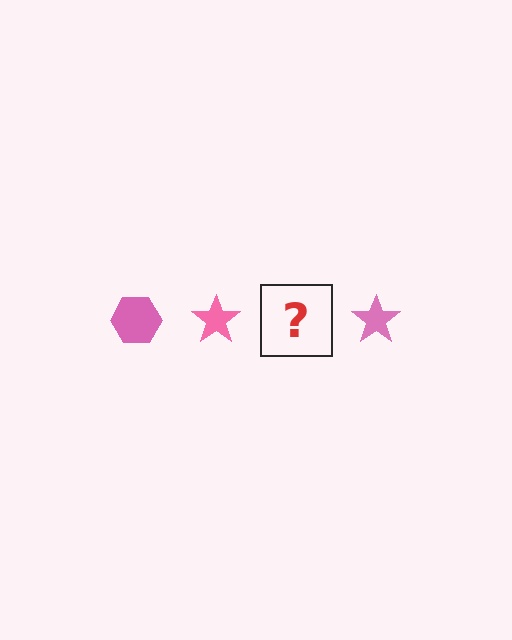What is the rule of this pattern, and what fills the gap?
The rule is that the pattern cycles through hexagon, star shapes in pink. The gap should be filled with a pink hexagon.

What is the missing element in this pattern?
The missing element is a pink hexagon.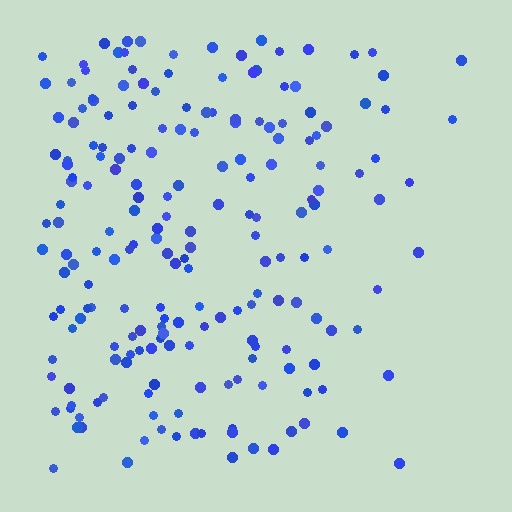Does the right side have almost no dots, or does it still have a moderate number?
Still a moderate number, just noticeably fewer than the left.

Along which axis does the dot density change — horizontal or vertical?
Horizontal.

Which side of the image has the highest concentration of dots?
The left.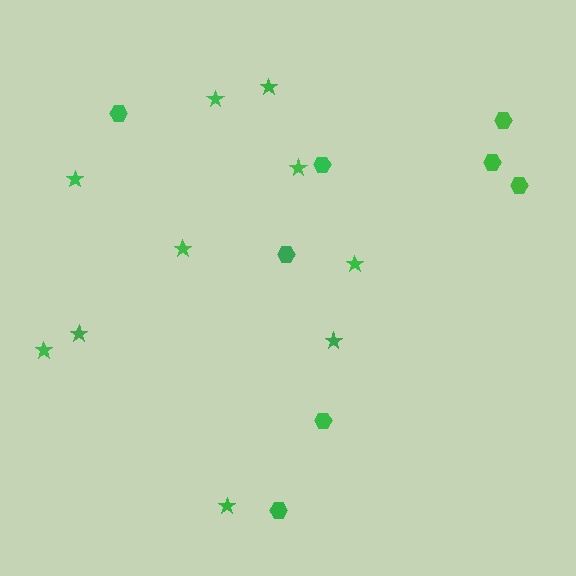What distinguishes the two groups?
There are 2 groups: one group of hexagons (8) and one group of stars (10).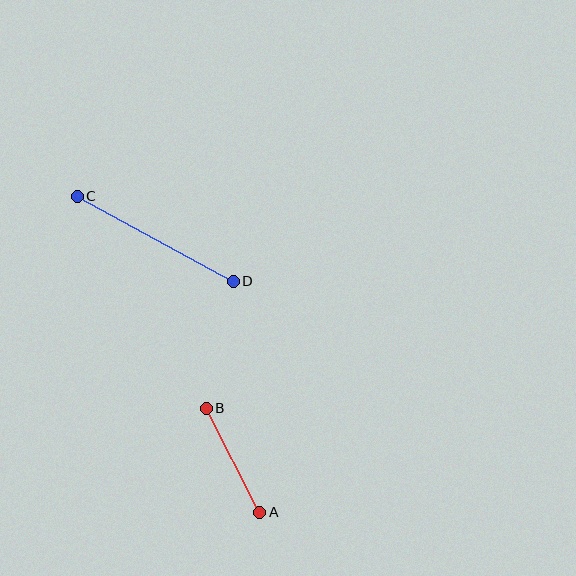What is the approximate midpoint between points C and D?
The midpoint is at approximately (155, 239) pixels.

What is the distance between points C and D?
The distance is approximately 177 pixels.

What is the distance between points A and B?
The distance is approximately 117 pixels.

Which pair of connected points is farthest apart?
Points C and D are farthest apart.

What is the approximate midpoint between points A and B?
The midpoint is at approximately (233, 460) pixels.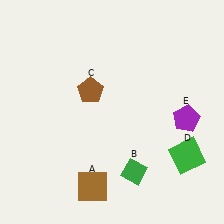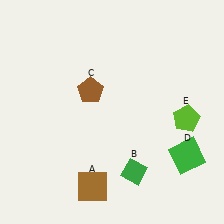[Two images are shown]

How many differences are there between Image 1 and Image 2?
There is 1 difference between the two images.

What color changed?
The pentagon (E) changed from purple in Image 1 to lime in Image 2.